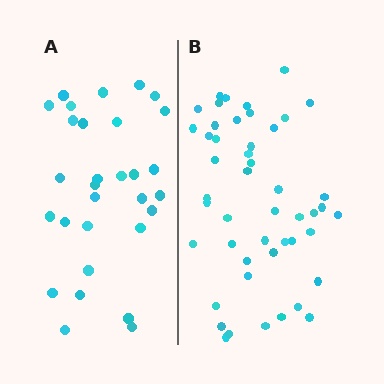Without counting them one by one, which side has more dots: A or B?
Region B (the right region) has more dots.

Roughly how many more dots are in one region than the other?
Region B has approximately 20 more dots than region A.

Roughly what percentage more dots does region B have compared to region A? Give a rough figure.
About 60% more.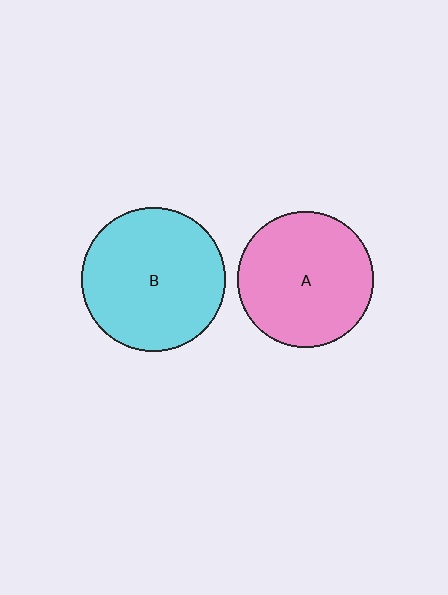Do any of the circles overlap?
No, none of the circles overlap.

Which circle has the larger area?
Circle B (cyan).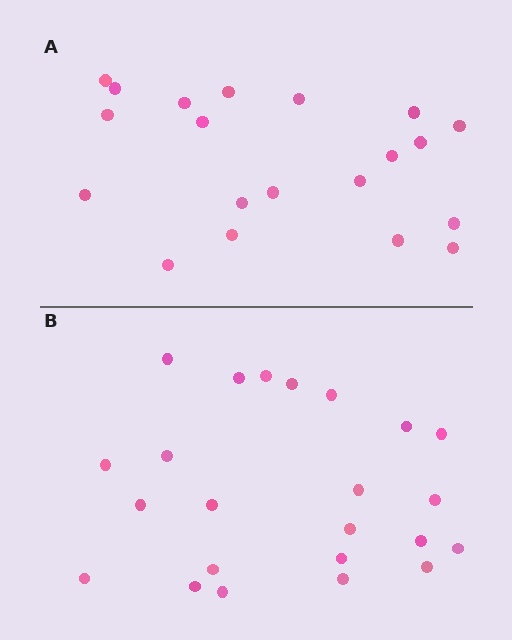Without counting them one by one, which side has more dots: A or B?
Region B (the bottom region) has more dots.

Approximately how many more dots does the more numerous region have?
Region B has just a few more — roughly 2 or 3 more dots than region A.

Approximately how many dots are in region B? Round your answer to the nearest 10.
About 20 dots. (The exact count is 23, which rounds to 20.)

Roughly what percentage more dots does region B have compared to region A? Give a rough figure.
About 15% more.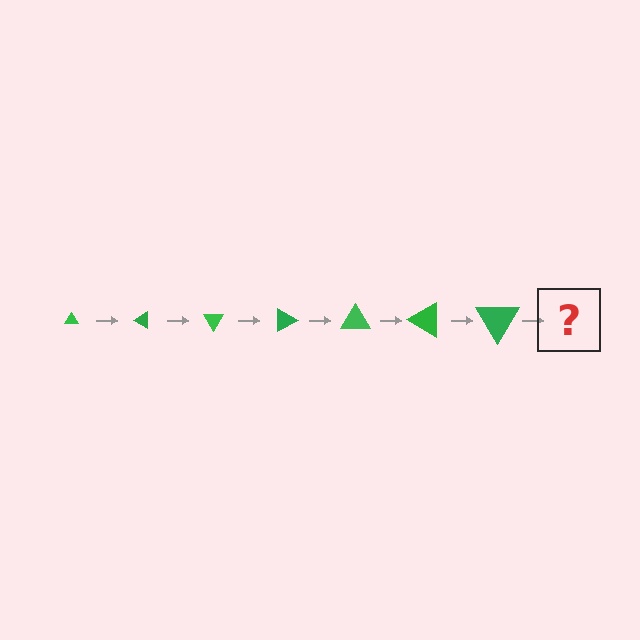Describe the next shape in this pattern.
It should be a triangle, larger than the previous one and rotated 210 degrees from the start.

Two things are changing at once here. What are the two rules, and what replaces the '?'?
The two rules are that the triangle grows larger each step and it rotates 30 degrees each step. The '?' should be a triangle, larger than the previous one and rotated 210 degrees from the start.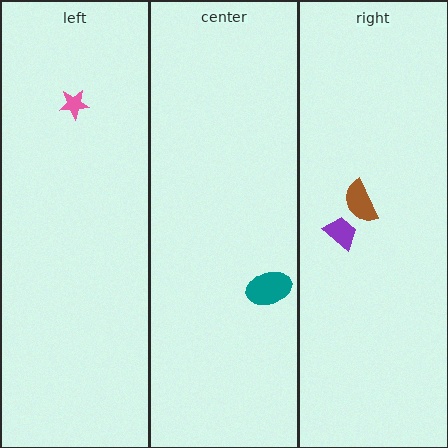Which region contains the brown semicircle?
The right region.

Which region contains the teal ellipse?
The center region.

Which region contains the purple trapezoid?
The right region.